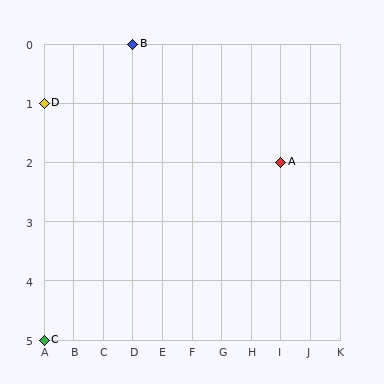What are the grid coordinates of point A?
Point A is at grid coordinates (I, 2).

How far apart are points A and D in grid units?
Points A and D are 8 columns and 1 row apart (about 8.1 grid units diagonally).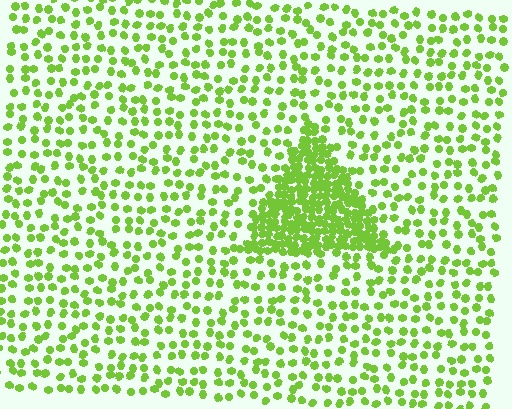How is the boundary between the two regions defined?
The boundary is defined by a change in element density (approximately 3.0x ratio). All elements are the same color, size, and shape.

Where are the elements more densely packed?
The elements are more densely packed inside the triangle boundary.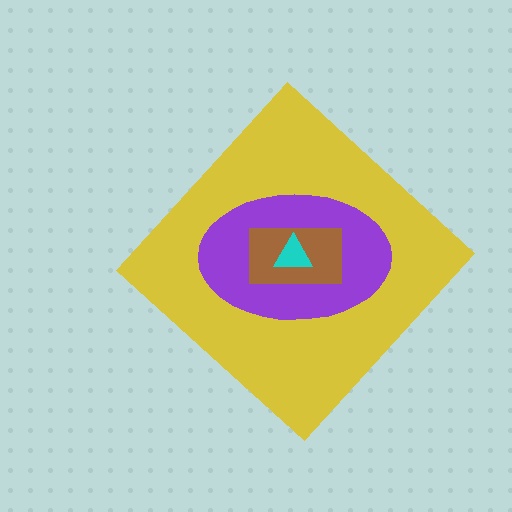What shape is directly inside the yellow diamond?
The purple ellipse.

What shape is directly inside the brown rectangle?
The cyan triangle.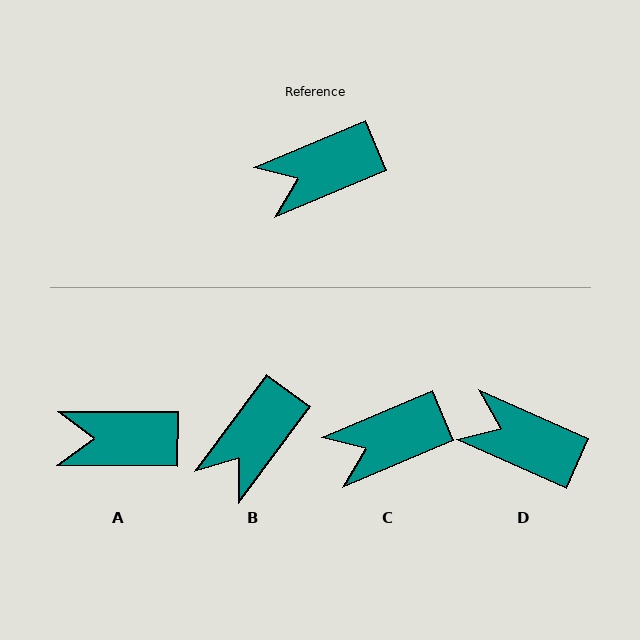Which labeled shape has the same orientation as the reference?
C.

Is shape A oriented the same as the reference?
No, it is off by about 23 degrees.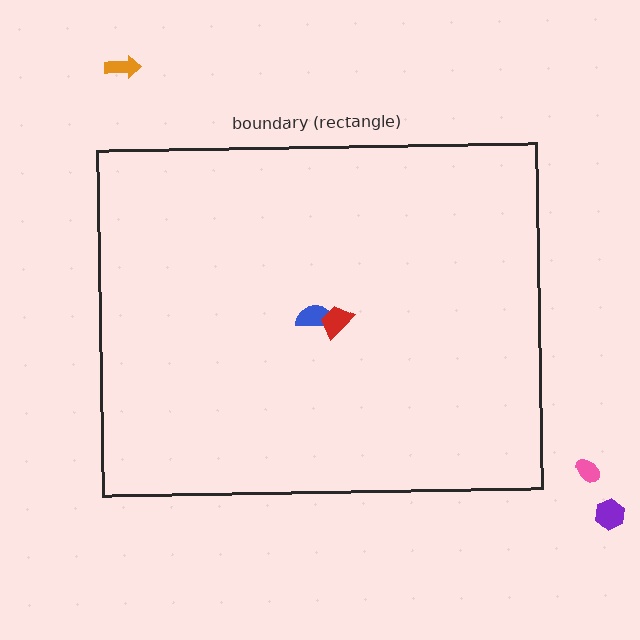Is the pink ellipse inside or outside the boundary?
Outside.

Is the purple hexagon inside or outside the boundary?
Outside.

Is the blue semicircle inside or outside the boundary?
Inside.